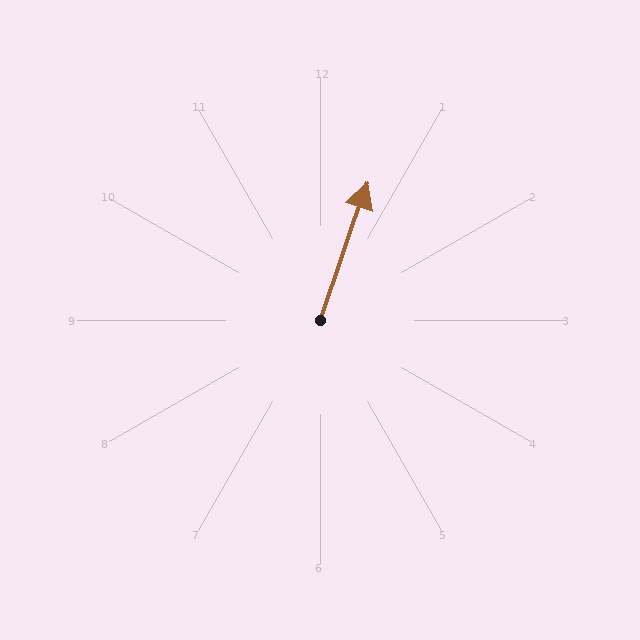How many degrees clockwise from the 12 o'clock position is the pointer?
Approximately 19 degrees.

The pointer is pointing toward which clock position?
Roughly 1 o'clock.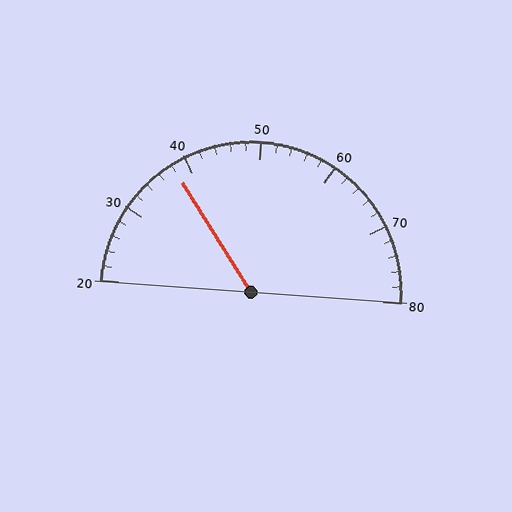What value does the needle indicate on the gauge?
The needle indicates approximately 38.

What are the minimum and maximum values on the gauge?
The gauge ranges from 20 to 80.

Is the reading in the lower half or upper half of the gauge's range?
The reading is in the lower half of the range (20 to 80).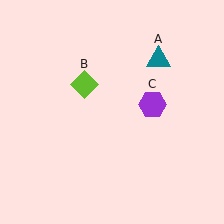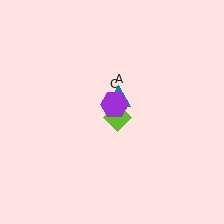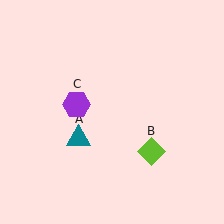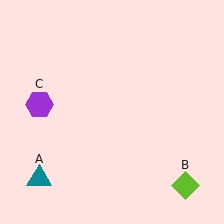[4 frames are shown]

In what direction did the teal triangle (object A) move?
The teal triangle (object A) moved down and to the left.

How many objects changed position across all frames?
3 objects changed position: teal triangle (object A), lime diamond (object B), purple hexagon (object C).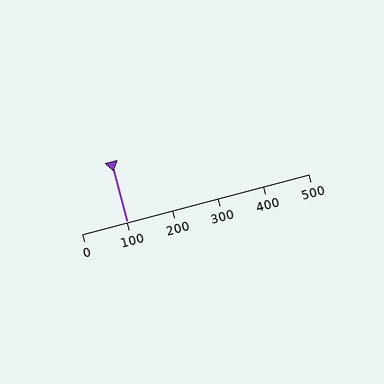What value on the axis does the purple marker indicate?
The marker indicates approximately 100.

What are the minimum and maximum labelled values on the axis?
The axis runs from 0 to 500.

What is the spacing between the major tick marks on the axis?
The major ticks are spaced 100 apart.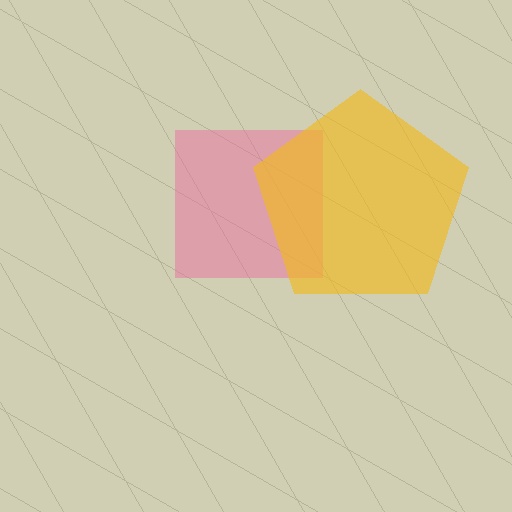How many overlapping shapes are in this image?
There are 2 overlapping shapes in the image.